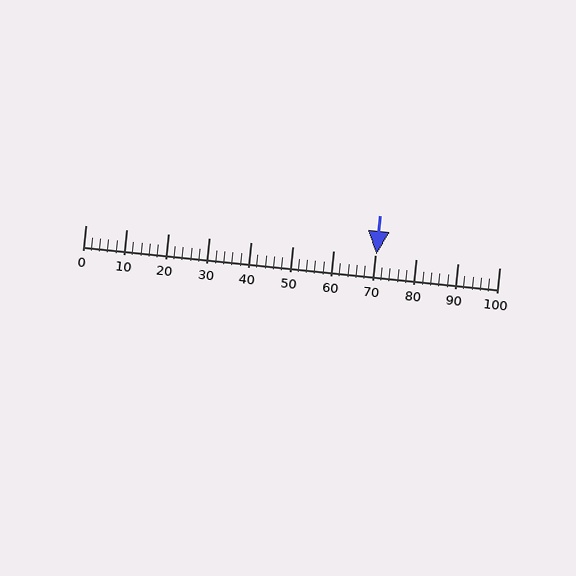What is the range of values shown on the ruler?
The ruler shows values from 0 to 100.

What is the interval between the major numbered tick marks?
The major tick marks are spaced 10 units apart.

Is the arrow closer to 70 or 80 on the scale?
The arrow is closer to 70.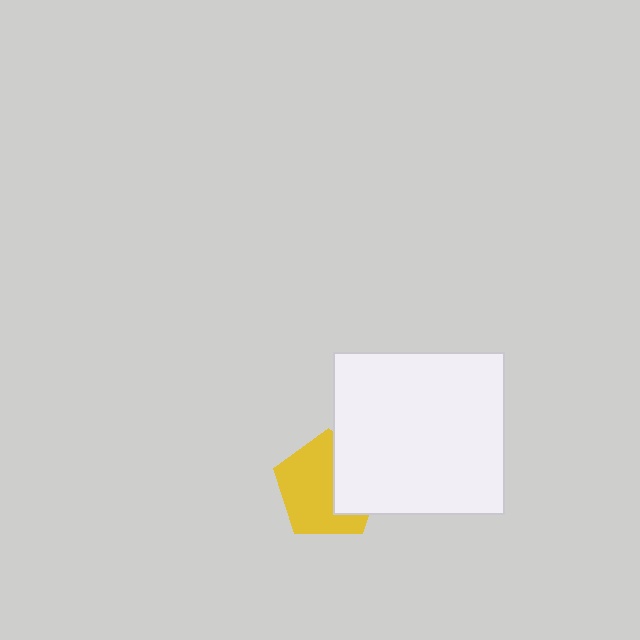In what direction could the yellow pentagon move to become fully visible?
The yellow pentagon could move left. That would shift it out from behind the white rectangle entirely.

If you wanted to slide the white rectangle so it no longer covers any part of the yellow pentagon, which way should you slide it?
Slide it right — that is the most direct way to separate the two shapes.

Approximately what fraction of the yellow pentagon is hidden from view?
Roughly 37% of the yellow pentagon is hidden behind the white rectangle.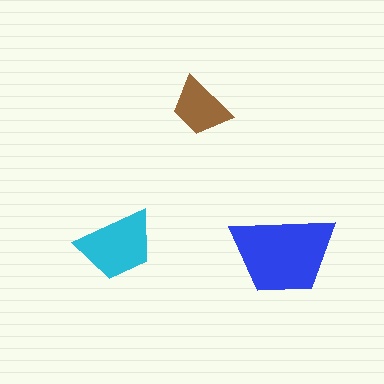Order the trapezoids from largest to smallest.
the blue one, the cyan one, the brown one.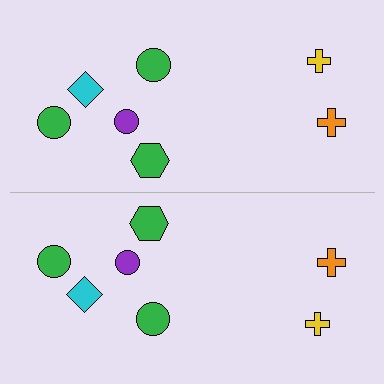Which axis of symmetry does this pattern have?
The pattern has a horizontal axis of symmetry running through the center of the image.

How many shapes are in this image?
There are 14 shapes in this image.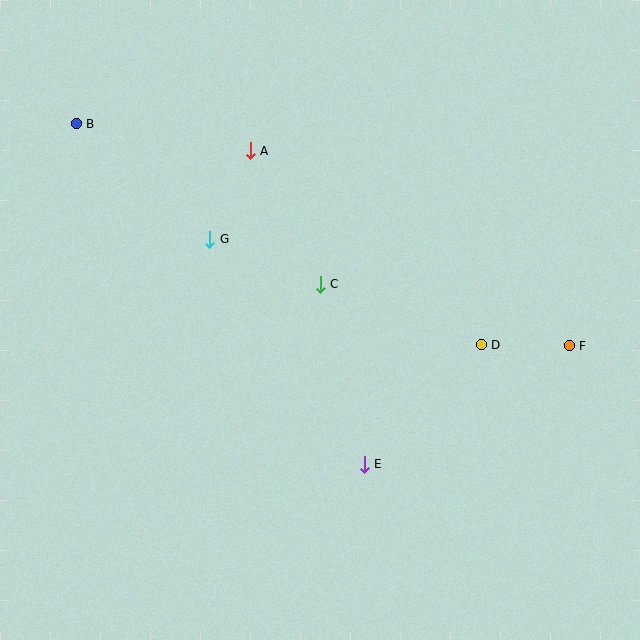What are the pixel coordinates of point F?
Point F is at (569, 346).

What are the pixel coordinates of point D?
Point D is at (481, 345).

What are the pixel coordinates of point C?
Point C is at (320, 285).